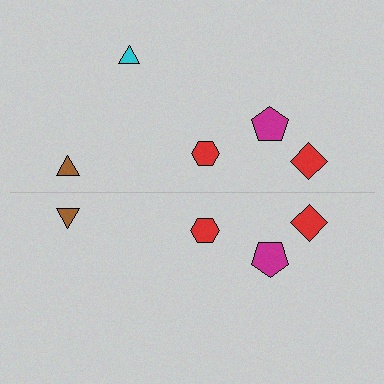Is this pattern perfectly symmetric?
No, the pattern is not perfectly symmetric. A cyan triangle is missing from the bottom side.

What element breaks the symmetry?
A cyan triangle is missing from the bottom side.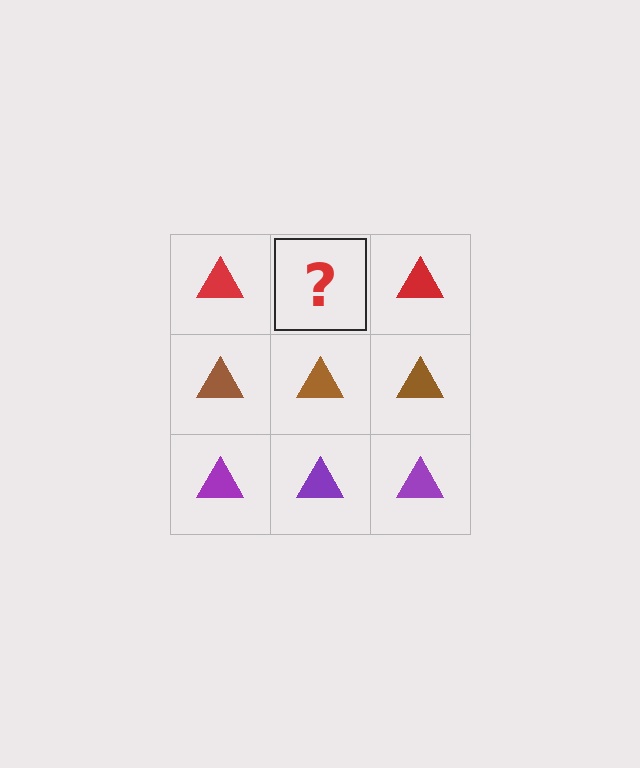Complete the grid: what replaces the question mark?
The question mark should be replaced with a red triangle.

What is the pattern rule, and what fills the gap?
The rule is that each row has a consistent color. The gap should be filled with a red triangle.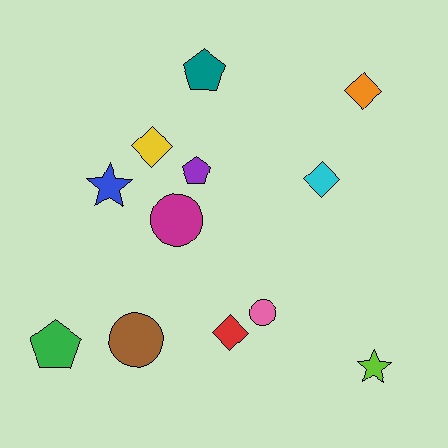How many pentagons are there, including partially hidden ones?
There are 3 pentagons.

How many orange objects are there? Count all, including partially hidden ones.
There is 1 orange object.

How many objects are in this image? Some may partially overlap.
There are 12 objects.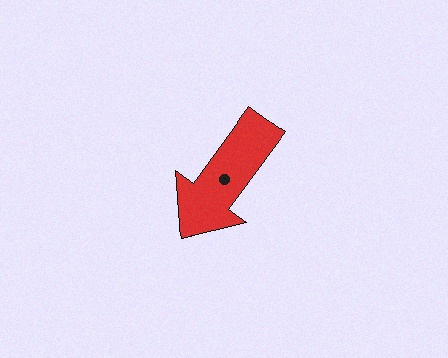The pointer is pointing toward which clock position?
Roughly 7 o'clock.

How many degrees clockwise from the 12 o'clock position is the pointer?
Approximately 216 degrees.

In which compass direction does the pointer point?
Southwest.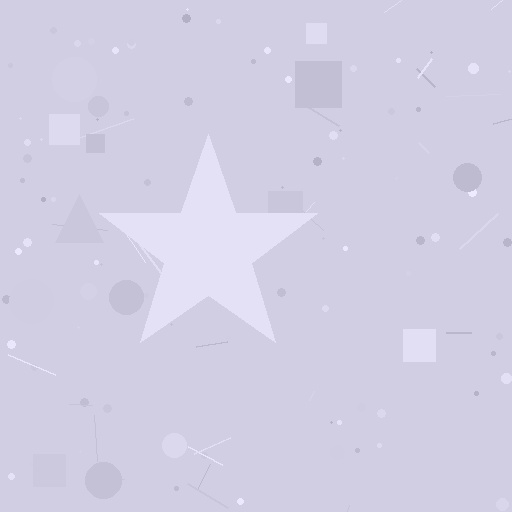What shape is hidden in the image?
A star is hidden in the image.